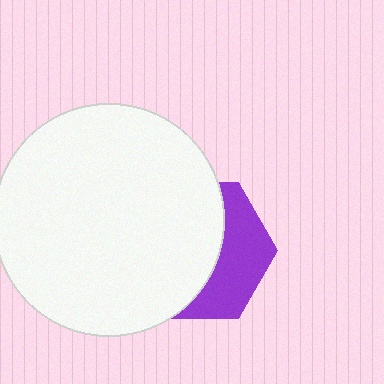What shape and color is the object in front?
The object in front is a white circle.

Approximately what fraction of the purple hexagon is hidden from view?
Roughly 61% of the purple hexagon is hidden behind the white circle.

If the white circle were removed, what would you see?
You would see the complete purple hexagon.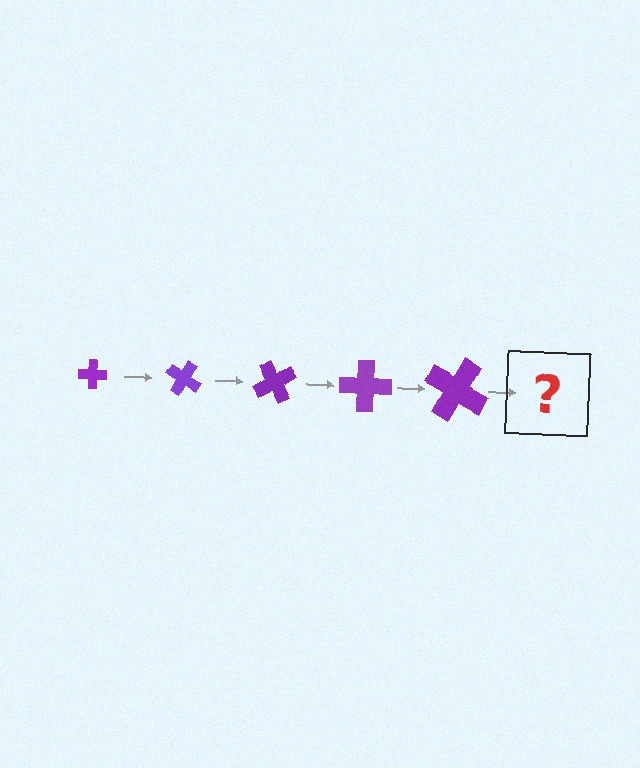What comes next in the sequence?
The next element should be a cross, larger than the previous one and rotated 150 degrees from the start.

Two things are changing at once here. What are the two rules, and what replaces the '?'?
The two rules are that the cross grows larger each step and it rotates 30 degrees each step. The '?' should be a cross, larger than the previous one and rotated 150 degrees from the start.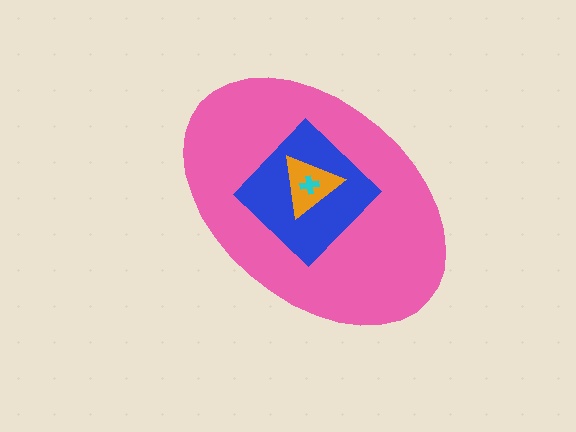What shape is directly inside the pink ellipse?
The blue diamond.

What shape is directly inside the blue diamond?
The orange triangle.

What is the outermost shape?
The pink ellipse.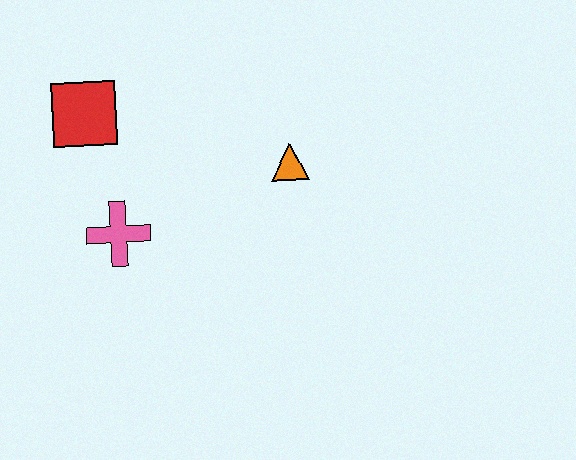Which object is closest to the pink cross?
The red square is closest to the pink cross.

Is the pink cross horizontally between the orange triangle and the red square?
Yes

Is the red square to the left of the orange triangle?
Yes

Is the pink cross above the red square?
No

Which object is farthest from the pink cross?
The orange triangle is farthest from the pink cross.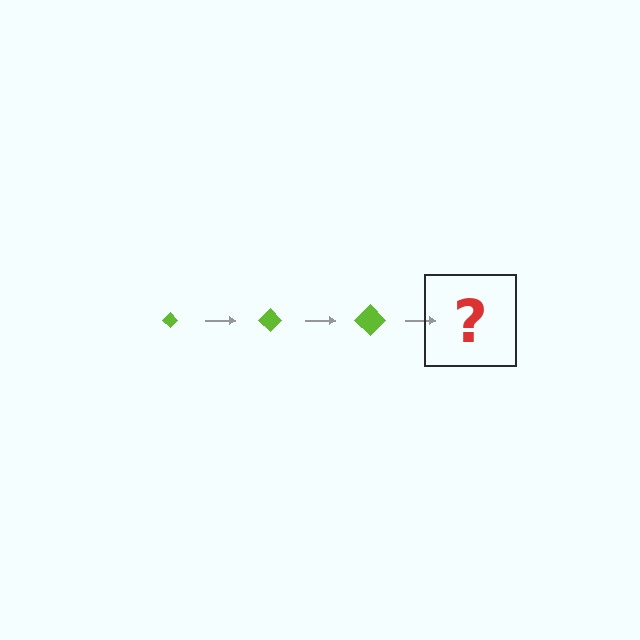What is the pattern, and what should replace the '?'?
The pattern is that the diamond gets progressively larger each step. The '?' should be a lime diamond, larger than the previous one.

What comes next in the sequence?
The next element should be a lime diamond, larger than the previous one.